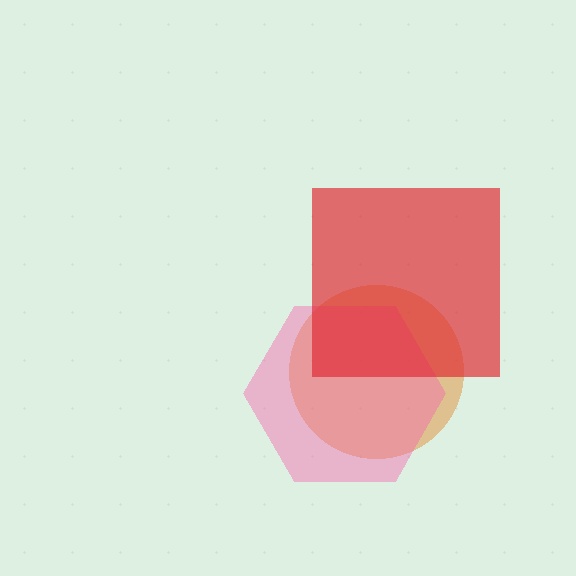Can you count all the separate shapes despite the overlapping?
Yes, there are 3 separate shapes.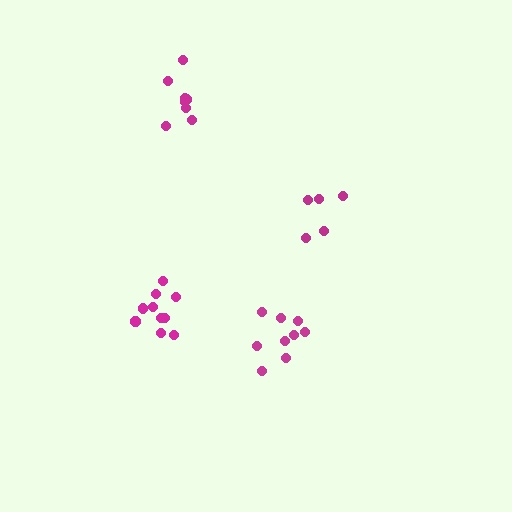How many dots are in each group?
Group 1: 5 dots, Group 2: 10 dots, Group 3: 9 dots, Group 4: 8 dots (32 total).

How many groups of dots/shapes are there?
There are 4 groups.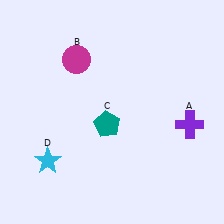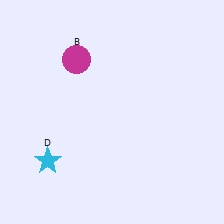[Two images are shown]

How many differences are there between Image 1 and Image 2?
There are 2 differences between the two images.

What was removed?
The teal pentagon (C), the purple cross (A) were removed in Image 2.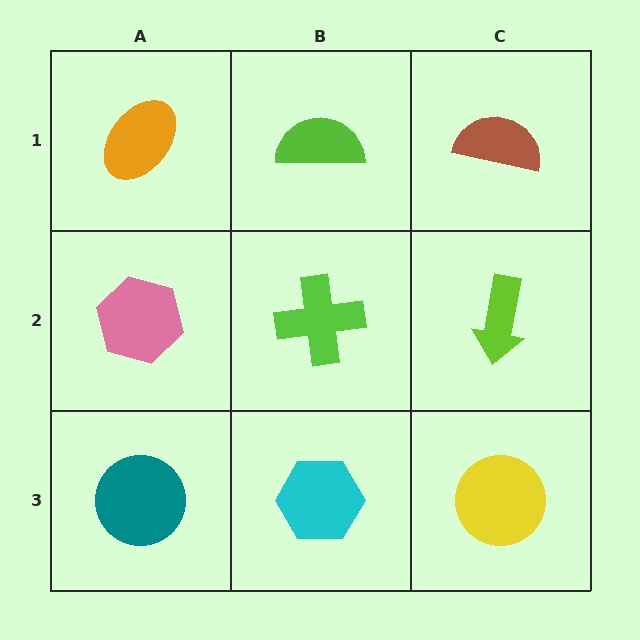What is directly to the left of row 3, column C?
A cyan hexagon.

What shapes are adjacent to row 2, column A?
An orange ellipse (row 1, column A), a teal circle (row 3, column A), a lime cross (row 2, column B).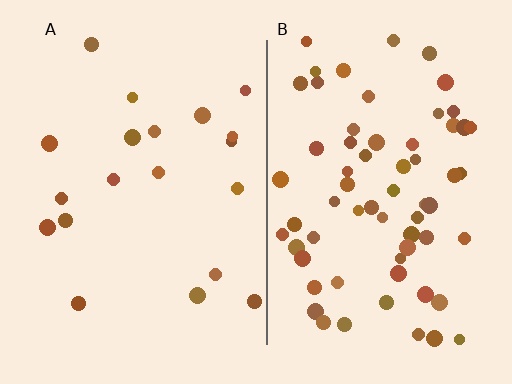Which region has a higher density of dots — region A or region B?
B (the right).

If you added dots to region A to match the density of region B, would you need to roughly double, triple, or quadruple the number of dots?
Approximately triple.